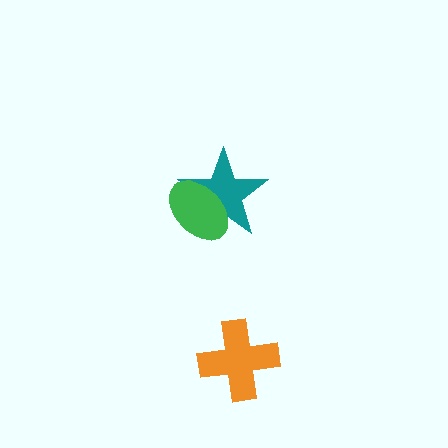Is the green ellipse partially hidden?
No, no other shape covers it.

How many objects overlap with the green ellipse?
1 object overlaps with the green ellipse.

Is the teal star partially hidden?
Yes, it is partially covered by another shape.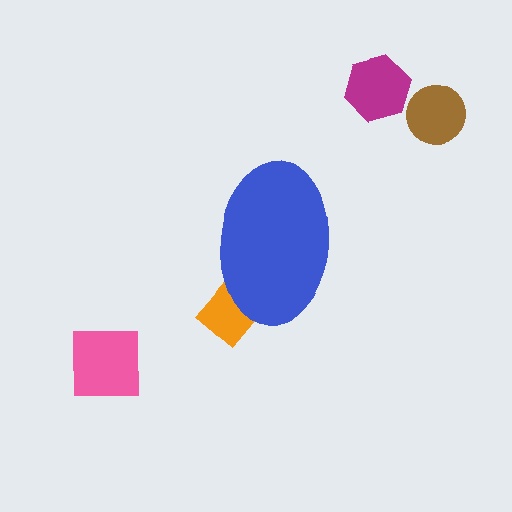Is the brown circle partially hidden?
No, the brown circle is fully visible.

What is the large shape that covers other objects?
A blue ellipse.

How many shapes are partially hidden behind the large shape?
1 shape is partially hidden.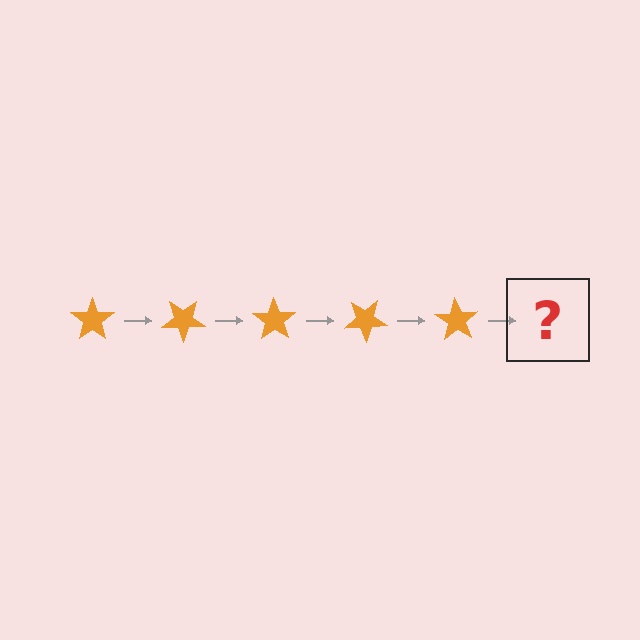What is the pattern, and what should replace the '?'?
The pattern is that the star rotates 35 degrees each step. The '?' should be an orange star rotated 175 degrees.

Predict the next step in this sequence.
The next step is an orange star rotated 175 degrees.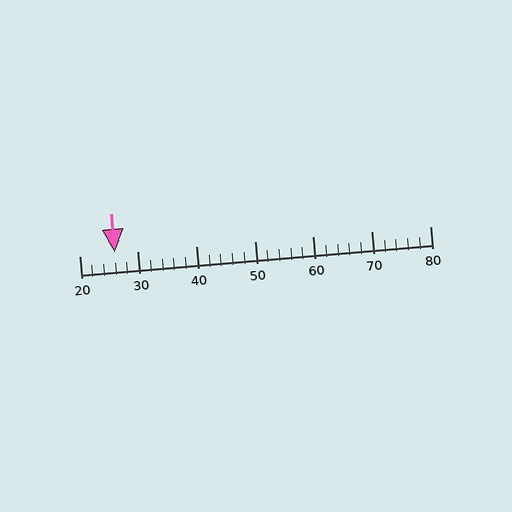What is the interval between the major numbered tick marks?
The major tick marks are spaced 10 units apart.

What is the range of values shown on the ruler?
The ruler shows values from 20 to 80.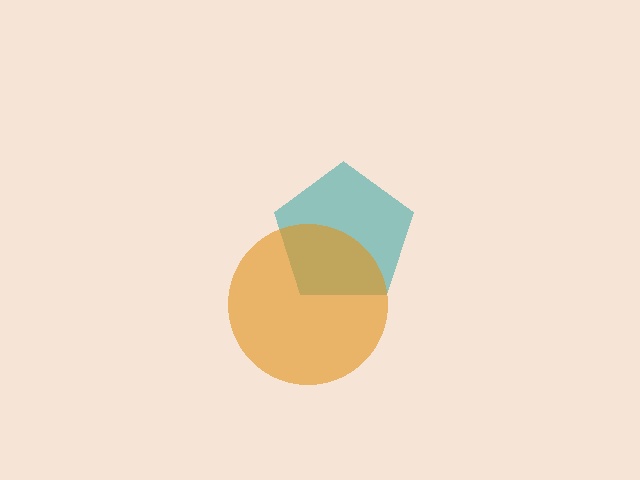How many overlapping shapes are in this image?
There are 2 overlapping shapes in the image.